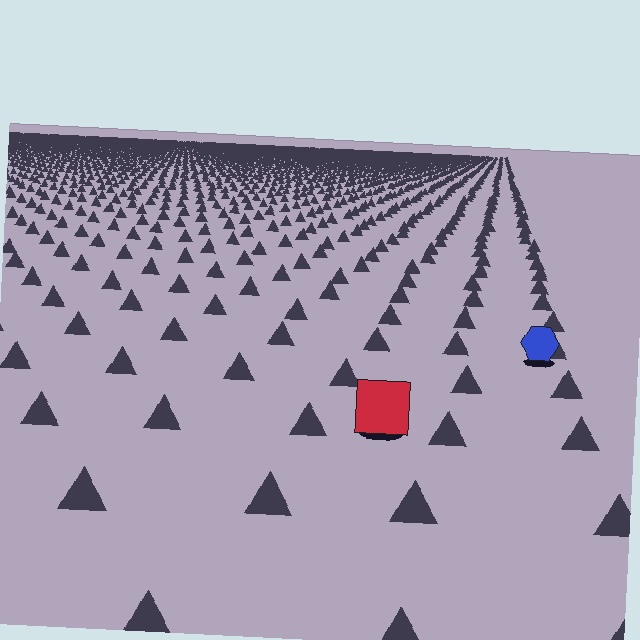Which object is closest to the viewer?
The red square is closest. The texture marks near it are larger and more spread out.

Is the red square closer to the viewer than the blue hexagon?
Yes. The red square is closer — you can tell from the texture gradient: the ground texture is coarser near it.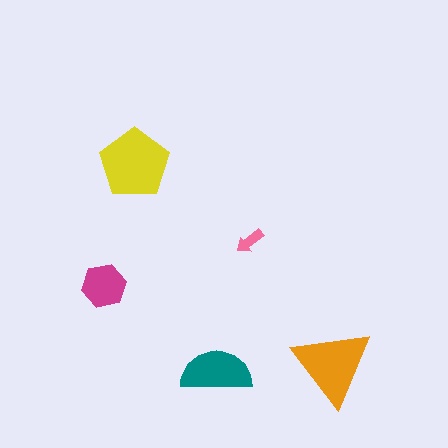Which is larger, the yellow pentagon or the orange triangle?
The yellow pentagon.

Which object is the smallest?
The pink arrow.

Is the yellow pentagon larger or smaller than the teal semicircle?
Larger.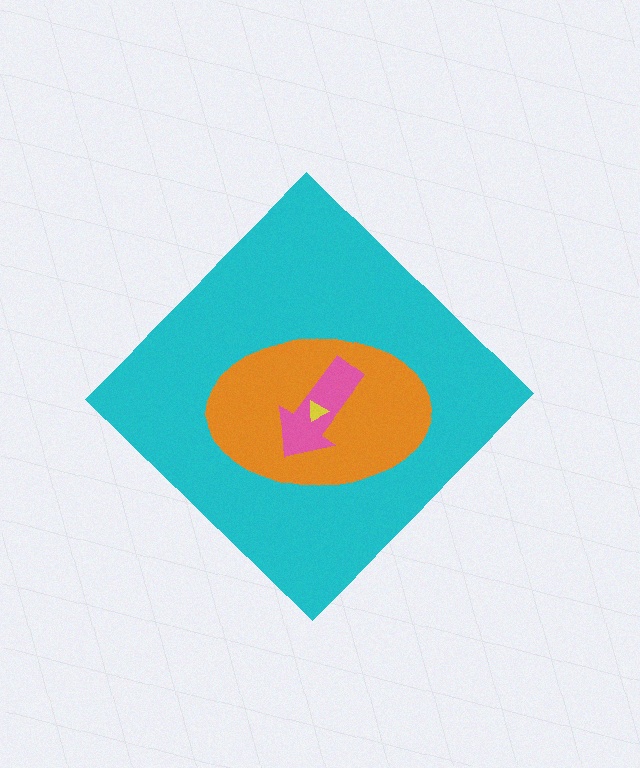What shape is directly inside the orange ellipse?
The pink arrow.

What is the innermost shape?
The yellow triangle.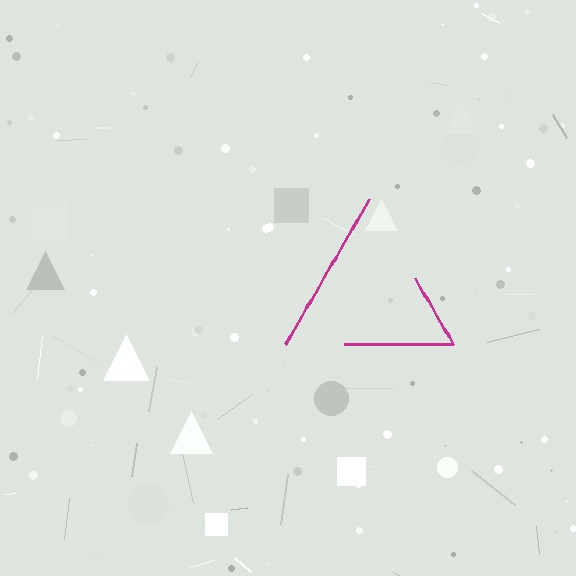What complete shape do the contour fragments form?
The contour fragments form a triangle.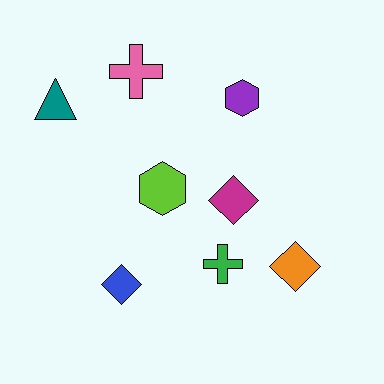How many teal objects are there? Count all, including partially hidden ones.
There is 1 teal object.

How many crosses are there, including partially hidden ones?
There are 2 crosses.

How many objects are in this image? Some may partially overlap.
There are 8 objects.